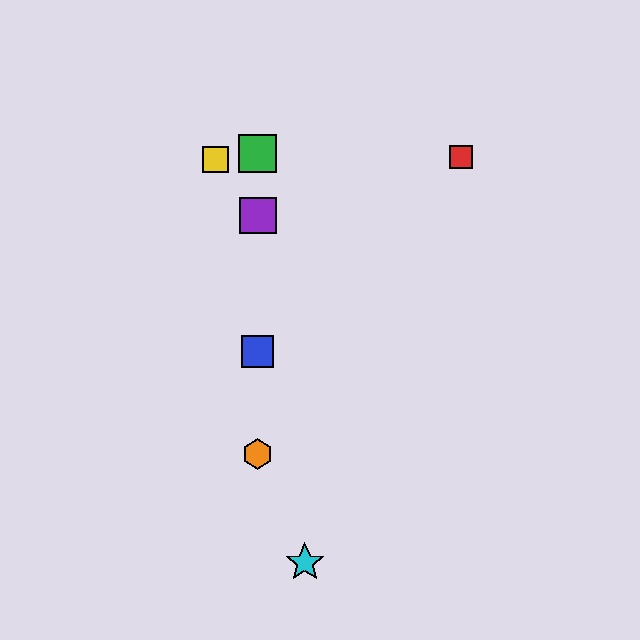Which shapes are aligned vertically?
The blue square, the green square, the purple square, the orange hexagon are aligned vertically.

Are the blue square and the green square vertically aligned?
Yes, both are at x≈258.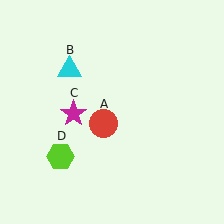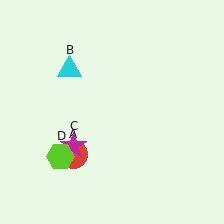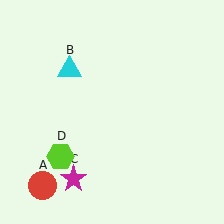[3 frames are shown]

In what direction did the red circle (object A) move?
The red circle (object A) moved down and to the left.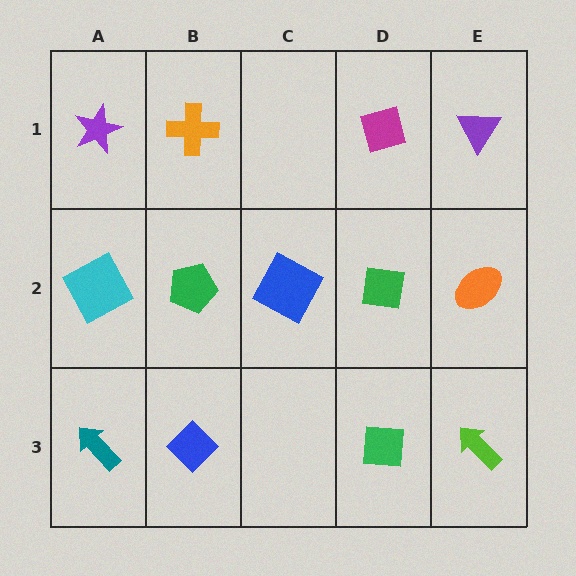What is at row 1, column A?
A purple star.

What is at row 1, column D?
A magenta diamond.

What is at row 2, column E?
An orange ellipse.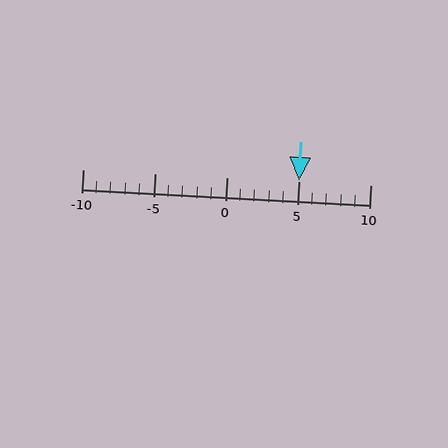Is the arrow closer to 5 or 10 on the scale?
The arrow is closer to 5.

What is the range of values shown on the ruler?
The ruler shows values from -10 to 10.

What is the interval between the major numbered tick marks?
The major tick marks are spaced 5 units apart.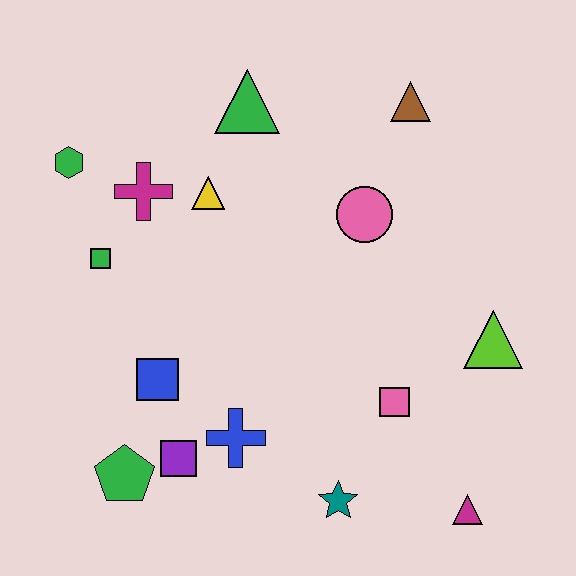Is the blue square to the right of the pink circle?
No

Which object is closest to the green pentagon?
The purple square is closest to the green pentagon.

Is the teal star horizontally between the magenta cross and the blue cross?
No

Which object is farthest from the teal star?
The green hexagon is farthest from the teal star.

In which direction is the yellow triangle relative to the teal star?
The yellow triangle is above the teal star.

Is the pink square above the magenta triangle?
Yes